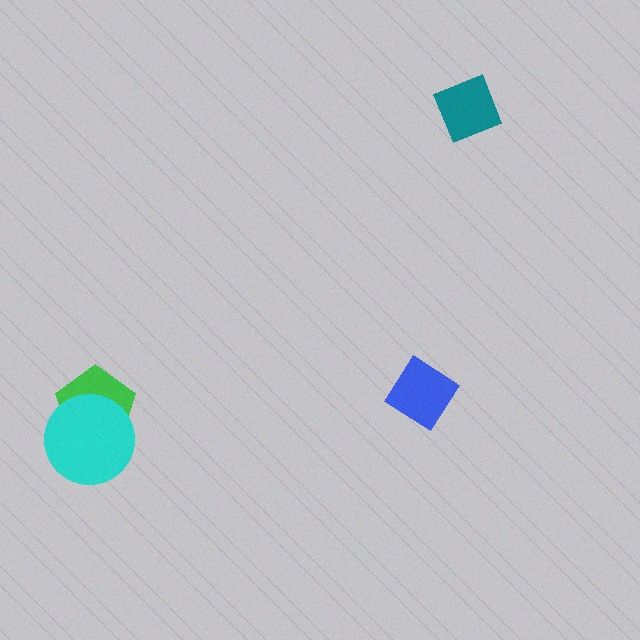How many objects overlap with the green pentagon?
1 object overlaps with the green pentagon.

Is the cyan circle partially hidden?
No, no other shape covers it.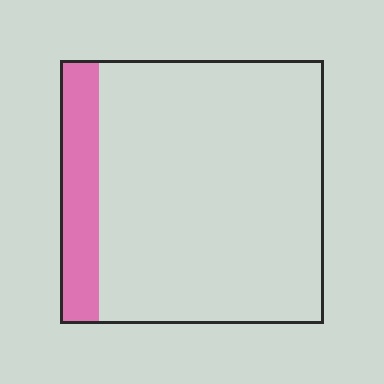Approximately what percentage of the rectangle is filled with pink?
Approximately 15%.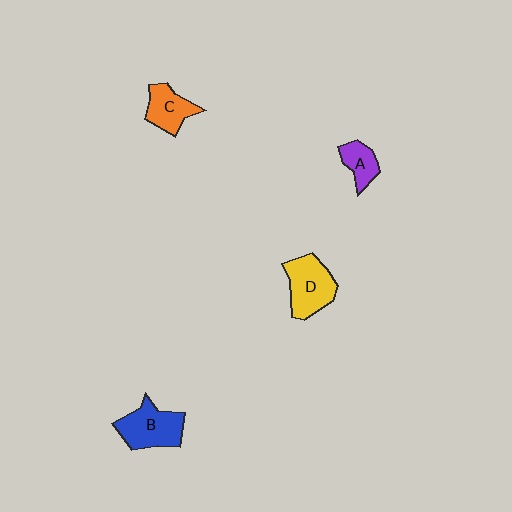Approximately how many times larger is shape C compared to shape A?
Approximately 1.3 times.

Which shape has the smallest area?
Shape A (purple).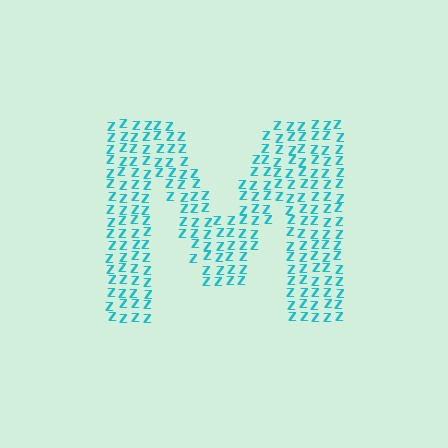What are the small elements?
The small elements are letter Z's.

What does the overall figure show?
The overall figure shows the letter M.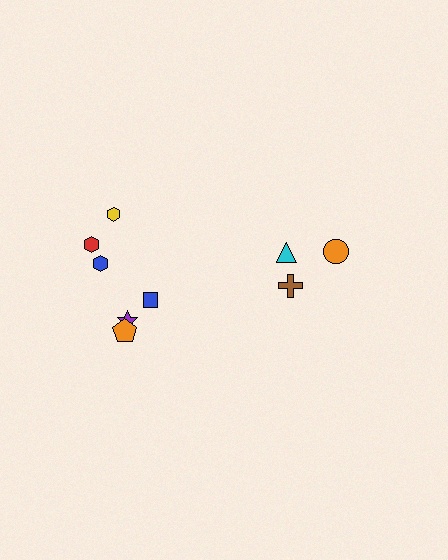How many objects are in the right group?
There are 3 objects.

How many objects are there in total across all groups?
There are 9 objects.